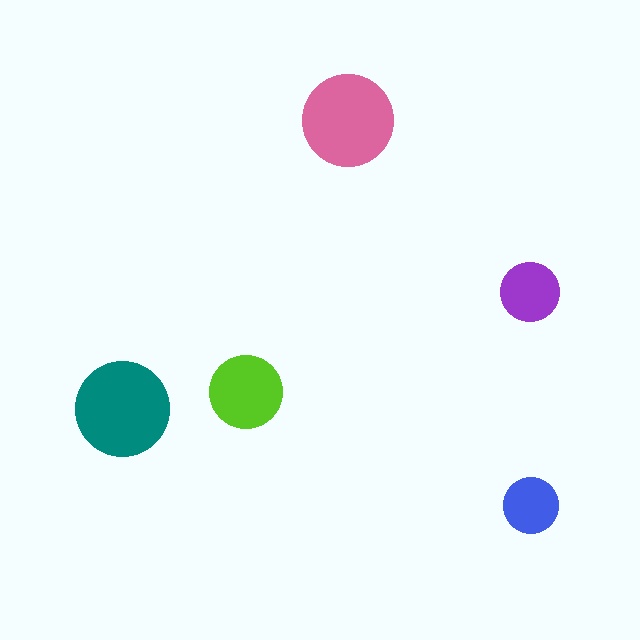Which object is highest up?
The pink circle is topmost.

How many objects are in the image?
There are 5 objects in the image.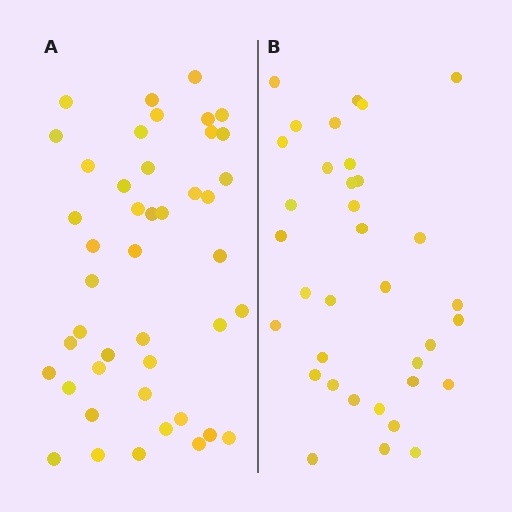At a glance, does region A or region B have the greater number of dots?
Region A (the left region) has more dots.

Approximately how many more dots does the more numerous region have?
Region A has roughly 8 or so more dots than region B.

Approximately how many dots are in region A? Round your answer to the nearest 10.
About 40 dots. (The exact count is 44, which rounds to 40.)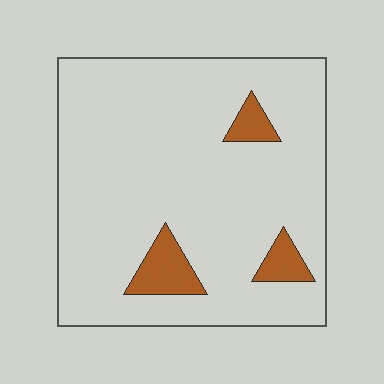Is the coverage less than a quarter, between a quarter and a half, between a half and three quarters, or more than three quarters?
Less than a quarter.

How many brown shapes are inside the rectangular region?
3.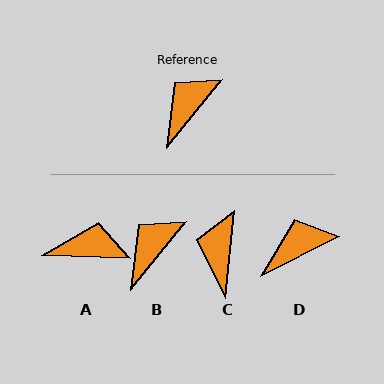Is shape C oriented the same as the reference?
No, it is off by about 33 degrees.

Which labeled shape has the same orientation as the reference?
B.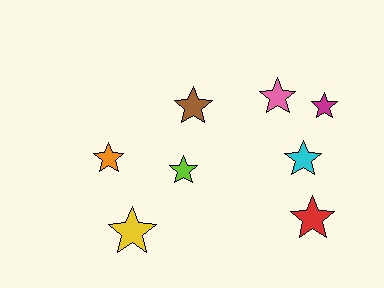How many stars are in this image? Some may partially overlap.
There are 8 stars.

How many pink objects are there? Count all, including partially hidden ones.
There is 1 pink object.